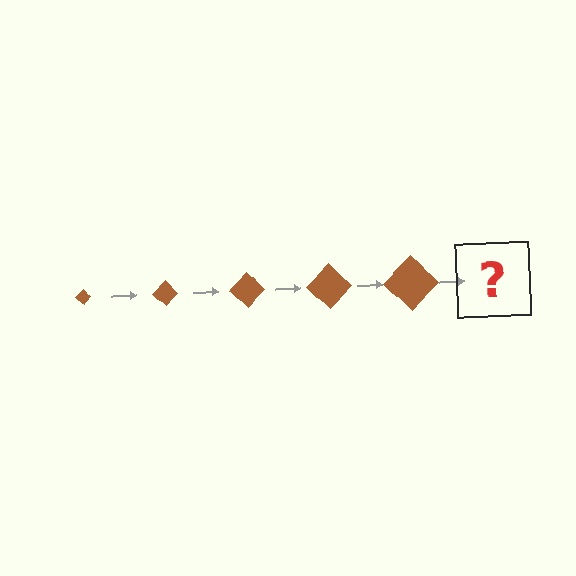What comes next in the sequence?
The next element should be a brown diamond, larger than the previous one.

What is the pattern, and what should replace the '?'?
The pattern is that the diamond gets progressively larger each step. The '?' should be a brown diamond, larger than the previous one.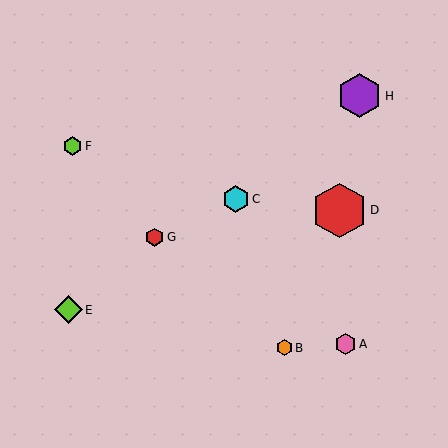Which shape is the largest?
The red hexagon (labeled D) is the largest.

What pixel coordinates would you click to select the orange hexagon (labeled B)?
Click at (284, 348) to select the orange hexagon B.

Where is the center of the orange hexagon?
The center of the orange hexagon is at (284, 348).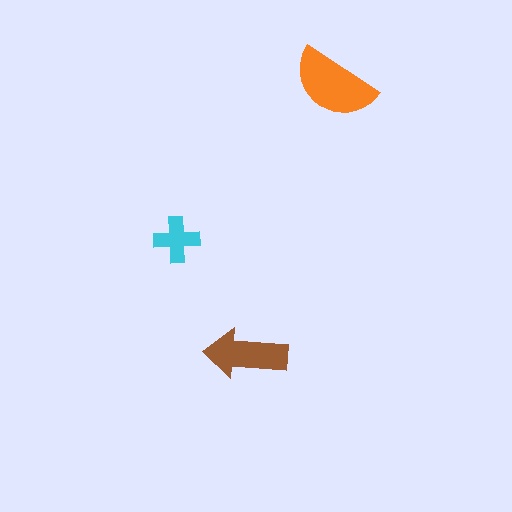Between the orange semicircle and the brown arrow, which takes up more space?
The orange semicircle.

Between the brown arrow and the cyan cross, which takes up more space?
The brown arrow.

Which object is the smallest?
The cyan cross.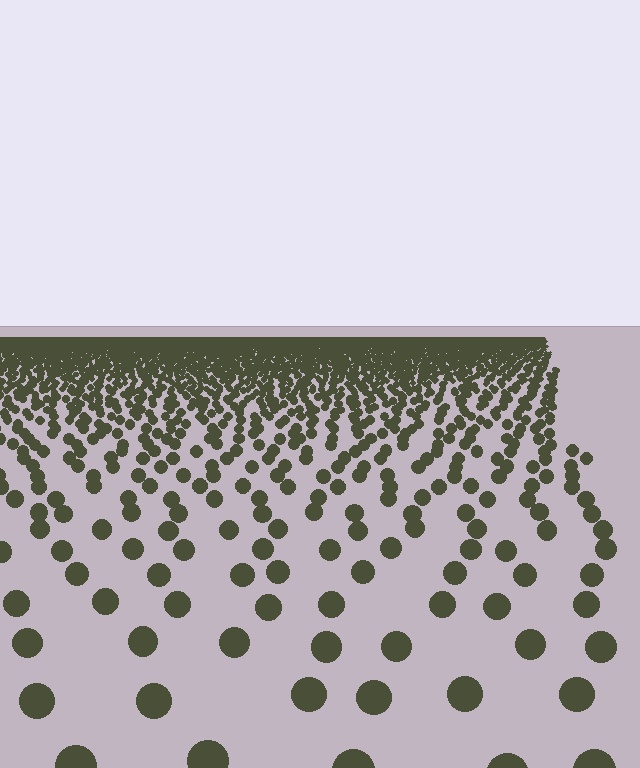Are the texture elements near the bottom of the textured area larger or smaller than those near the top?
Larger. Near the bottom, elements are closer to the viewer and appear at a bigger on-screen size.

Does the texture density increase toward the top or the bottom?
Density increases toward the top.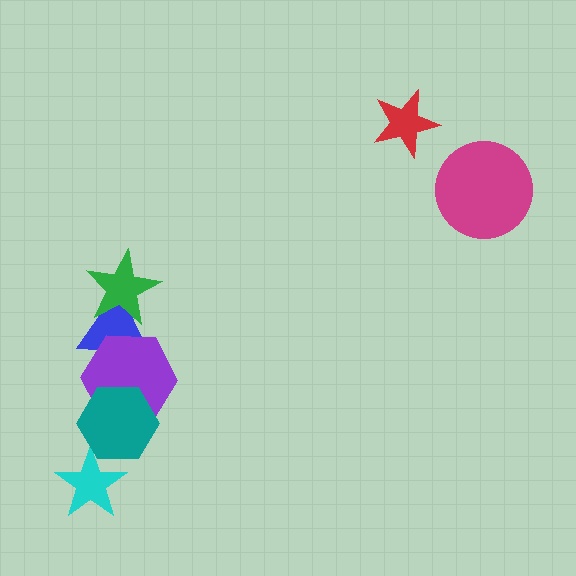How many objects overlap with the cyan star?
1 object overlaps with the cyan star.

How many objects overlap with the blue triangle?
2 objects overlap with the blue triangle.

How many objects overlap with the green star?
1 object overlaps with the green star.